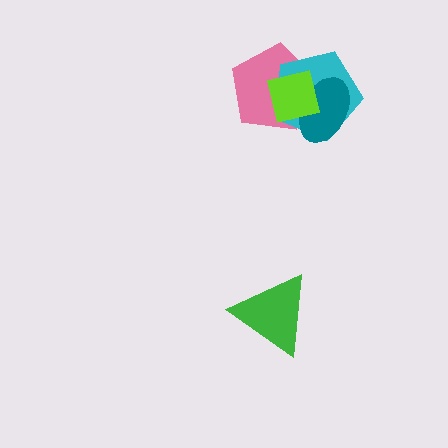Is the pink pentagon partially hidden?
Yes, it is partially covered by another shape.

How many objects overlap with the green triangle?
0 objects overlap with the green triangle.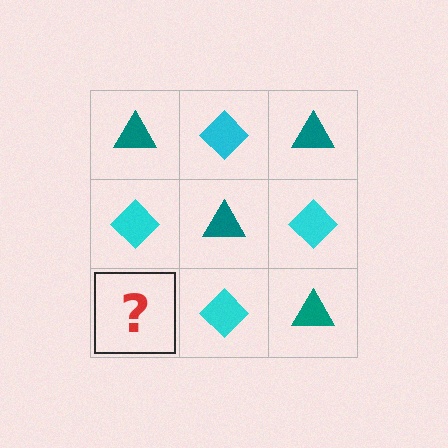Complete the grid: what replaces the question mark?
The question mark should be replaced with a teal triangle.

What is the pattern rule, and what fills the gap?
The rule is that it alternates teal triangle and cyan diamond in a checkerboard pattern. The gap should be filled with a teal triangle.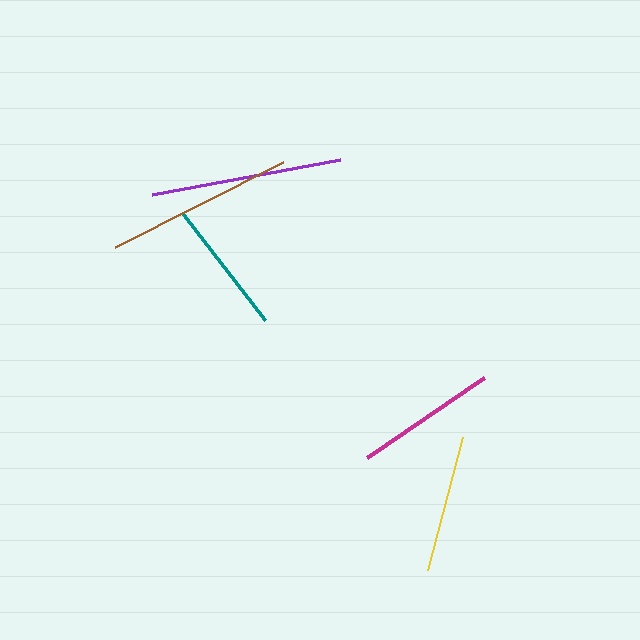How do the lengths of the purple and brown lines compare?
The purple and brown lines are approximately the same length.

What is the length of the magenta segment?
The magenta segment is approximately 141 pixels long.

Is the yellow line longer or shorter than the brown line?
The brown line is longer than the yellow line.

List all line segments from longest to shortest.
From longest to shortest: purple, brown, magenta, yellow, teal.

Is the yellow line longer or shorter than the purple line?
The purple line is longer than the yellow line.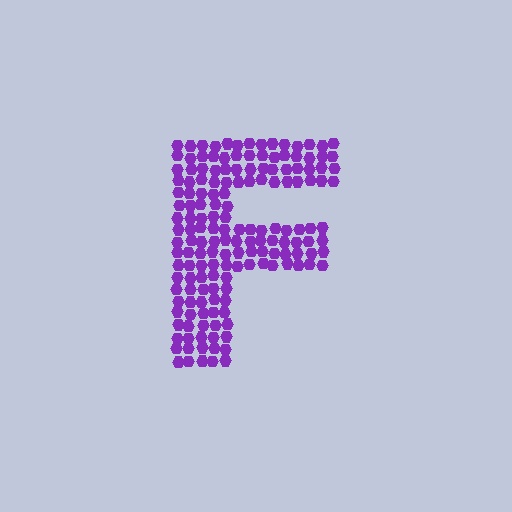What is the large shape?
The large shape is the letter F.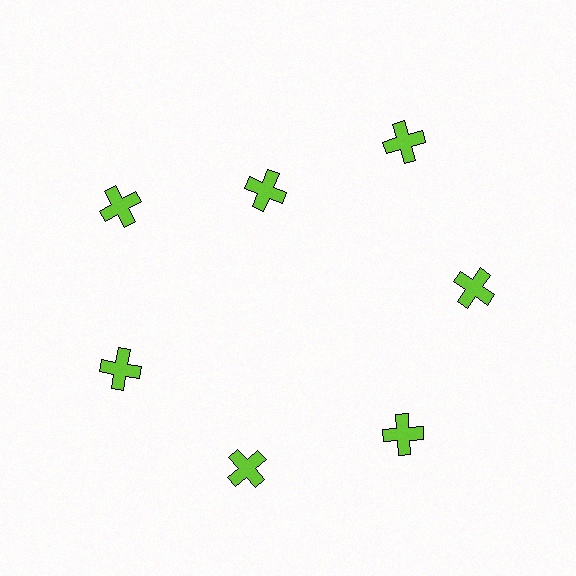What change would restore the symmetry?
The symmetry would be restored by moving it outward, back onto the ring so that all 7 crosses sit at equal angles and equal distance from the center.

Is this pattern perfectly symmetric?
No. The 7 lime crosses are arranged in a ring, but one element near the 12 o'clock position is pulled inward toward the center, breaking the 7-fold rotational symmetry.